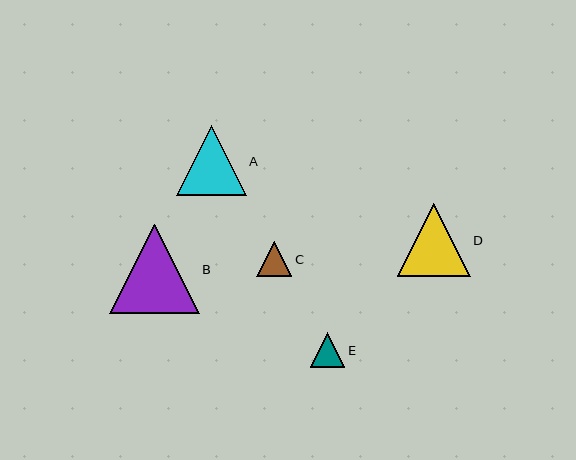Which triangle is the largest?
Triangle B is the largest with a size of approximately 90 pixels.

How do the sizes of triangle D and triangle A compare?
Triangle D and triangle A are approximately the same size.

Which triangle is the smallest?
Triangle E is the smallest with a size of approximately 35 pixels.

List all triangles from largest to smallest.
From largest to smallest: B, D, A, C, E.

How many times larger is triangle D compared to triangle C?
Triangle D is approximately 2.1 times the size of triangle C.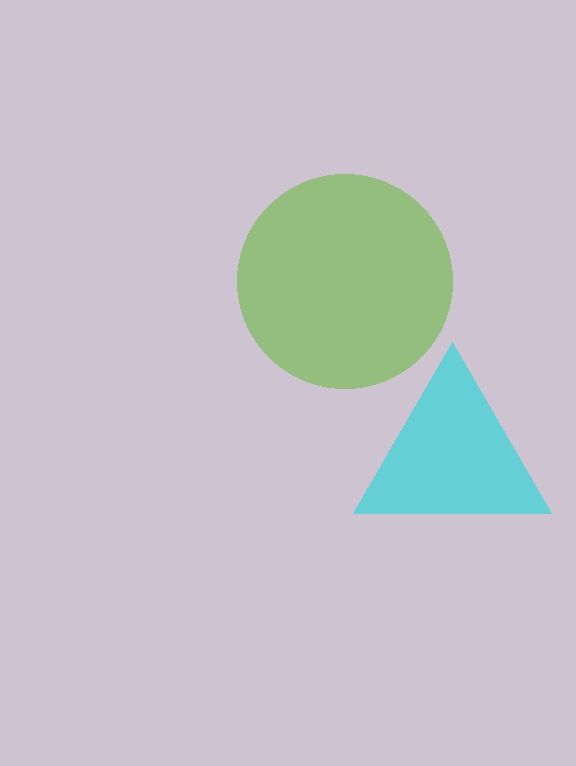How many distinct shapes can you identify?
There are 2 distinct shapes: a lime circle, a cyan triangle.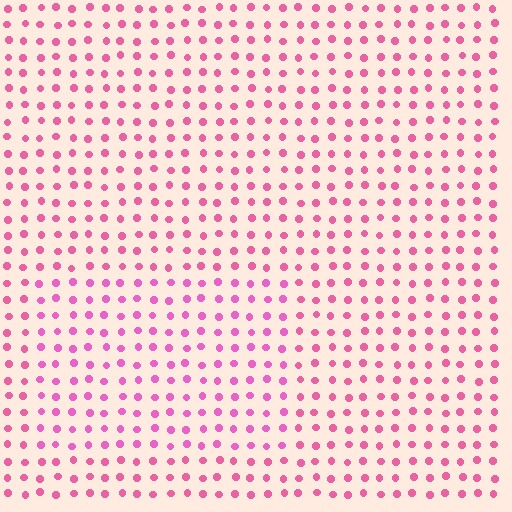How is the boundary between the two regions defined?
The boundary is defined purely by a slight shift in hue (about 16 degrees). Spacing, size, and orientation are identical on both sides.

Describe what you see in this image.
The image is filled with small pink elements in a uniform arrangement. A rectangle-shaped region is visible where the elements are tinted to a slightly different hue, forming a subtle color boundary.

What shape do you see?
I see a rectangle.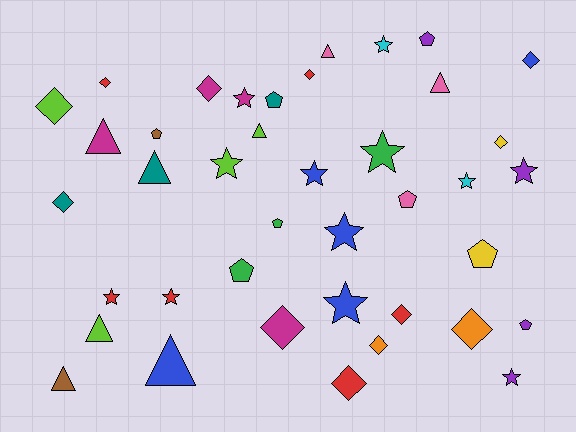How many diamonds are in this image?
There are 12 diamonds.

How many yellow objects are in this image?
There are 2 yellow objects.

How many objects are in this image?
There are 40 objects.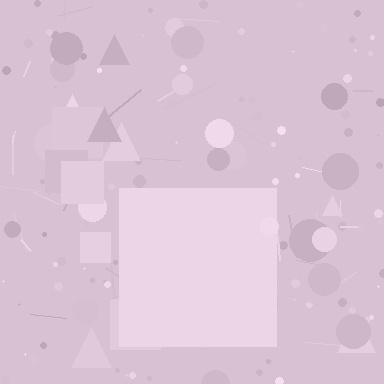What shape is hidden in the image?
A square is hidden in the image.